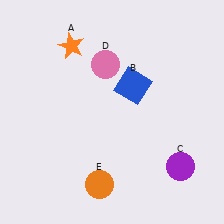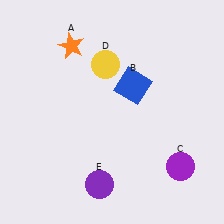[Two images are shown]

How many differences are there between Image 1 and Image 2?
There are 2 differences between the two images.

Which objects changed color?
D changed from pink to yellow. E changed from orange to purple.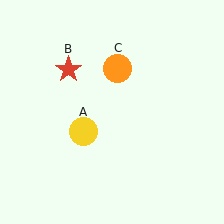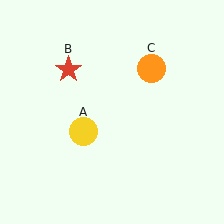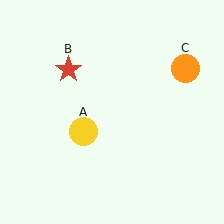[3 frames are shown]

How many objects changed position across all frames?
1 object changed position: orange circle (object C).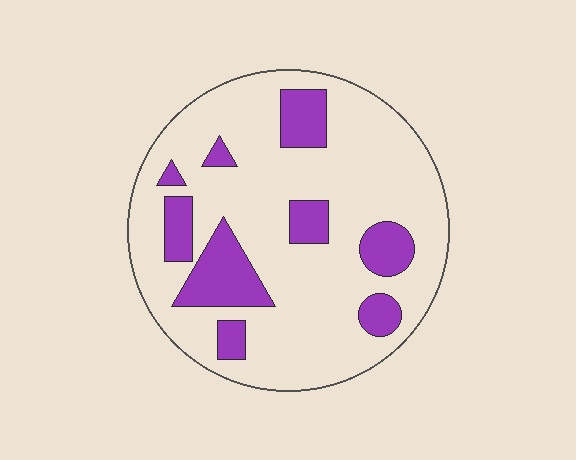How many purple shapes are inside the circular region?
9.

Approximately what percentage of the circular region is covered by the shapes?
Approximately 20%.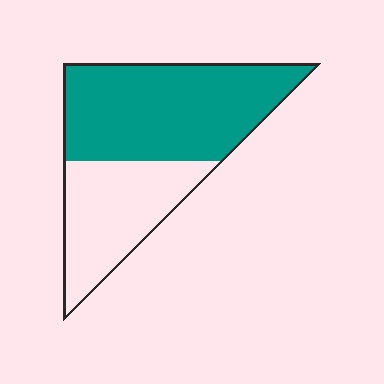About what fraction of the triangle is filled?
About five eighths (5/8).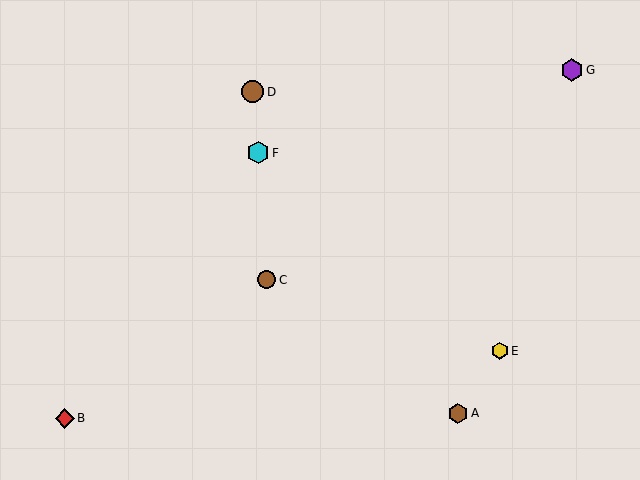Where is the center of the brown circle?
The center of the brown circle is at (253, 92).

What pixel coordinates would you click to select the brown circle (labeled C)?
Click at (267, 280) to select the brown circle C.